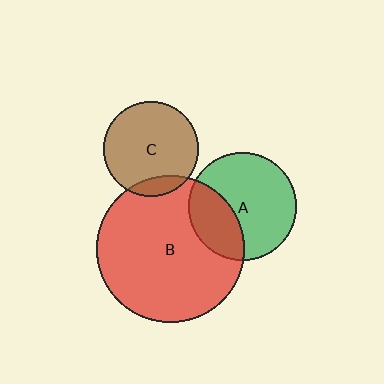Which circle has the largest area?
Circle B (red).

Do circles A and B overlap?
Yes.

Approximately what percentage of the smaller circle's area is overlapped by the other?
Approximately 30%.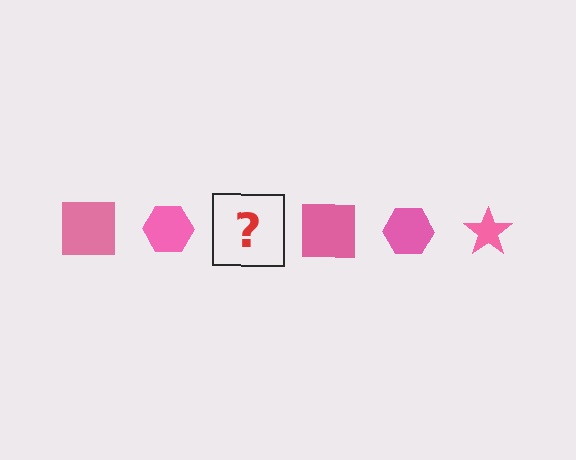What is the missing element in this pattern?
The missing element is a pink star.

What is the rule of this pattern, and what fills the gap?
The rule is that the pattern cycles through square, hexagon, star shapes in pink. The gap should be filled with a pink star.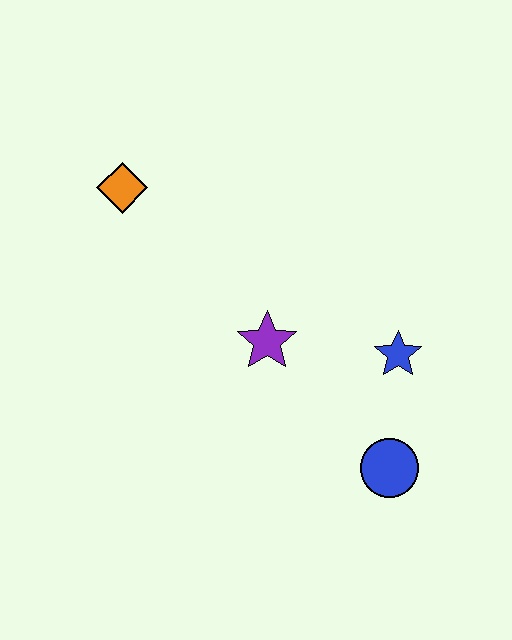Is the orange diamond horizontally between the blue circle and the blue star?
No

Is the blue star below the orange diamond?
Yes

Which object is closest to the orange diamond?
The purple star is closest to the orange diamond.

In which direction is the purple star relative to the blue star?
The purple star is to the left of the blue star.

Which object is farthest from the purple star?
The orange diamond is farthest from the purple star.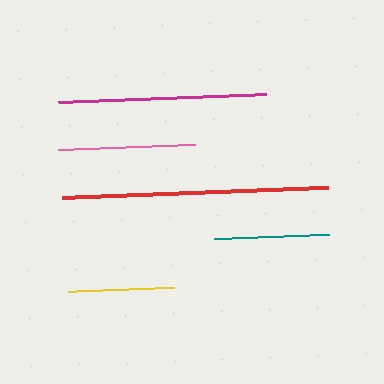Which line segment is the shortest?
The yellow line is the shortest at approximately 106 pixels.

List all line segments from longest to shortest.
From longest to shortest: red, magenta, pink, teal, yellow.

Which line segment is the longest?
The red line is the longest at approximately 266 pixels.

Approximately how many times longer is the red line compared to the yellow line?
The red line is approximately 2.5 times the length of the yellow line.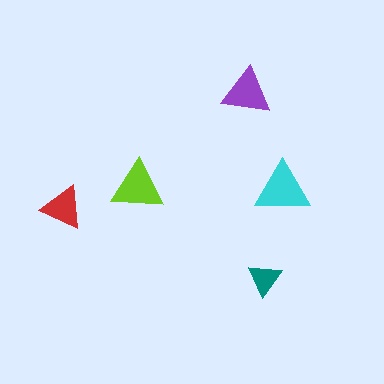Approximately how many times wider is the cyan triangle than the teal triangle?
About 1.5 times wider.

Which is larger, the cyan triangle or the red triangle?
The cyan one.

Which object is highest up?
The purple triangle is topmost.